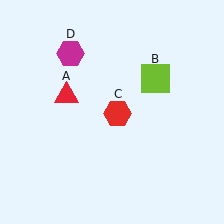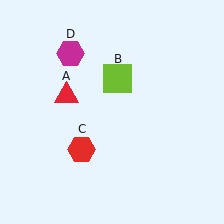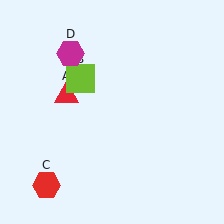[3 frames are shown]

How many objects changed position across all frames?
2 objects changed position: lime square (object B), red hexagon (object C).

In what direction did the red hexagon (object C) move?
The red hexagon (object C) moved down and to the left.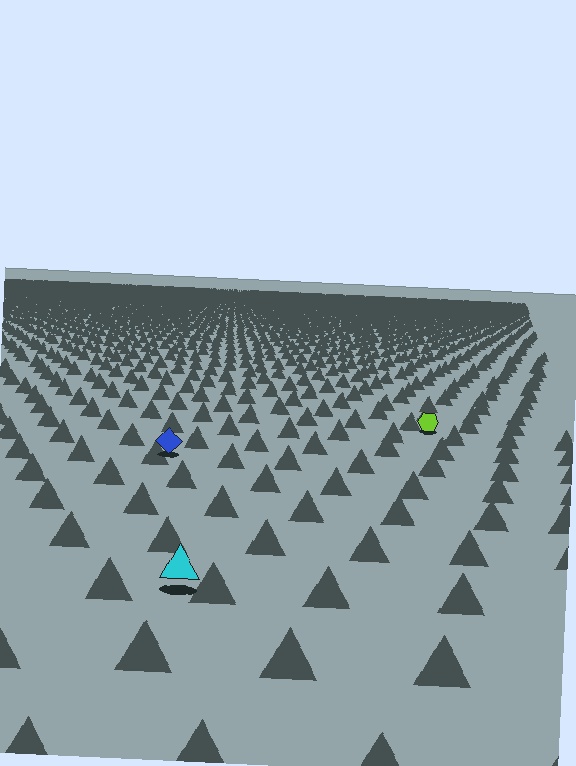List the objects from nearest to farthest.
From nearest to farthest: the cyan triangle, the blue diamond, the lime hexagon.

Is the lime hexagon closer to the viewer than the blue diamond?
No. The blue diamond is closer — you can tell from the texture gradient: the ground texture is coarser near it.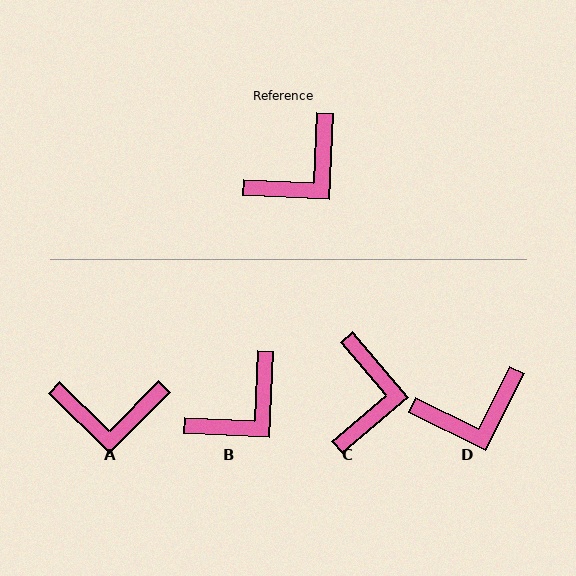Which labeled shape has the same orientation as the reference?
B.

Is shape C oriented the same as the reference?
No, it is off by about 43 degrees.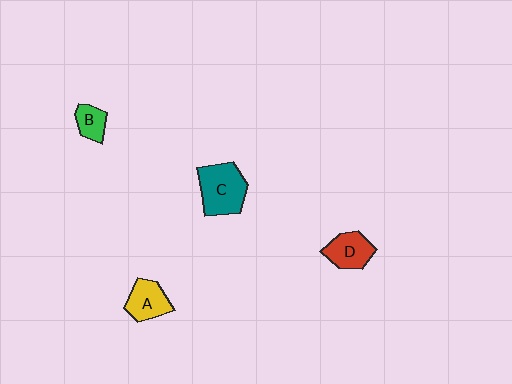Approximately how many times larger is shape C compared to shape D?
Approximately 1.5 times.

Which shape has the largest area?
Shape C (teal).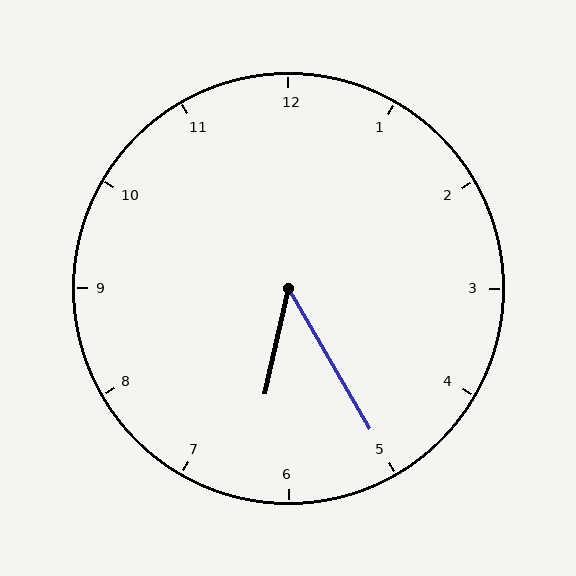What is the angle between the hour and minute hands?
Approximately 42 degrees.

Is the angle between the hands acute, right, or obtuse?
It is acute.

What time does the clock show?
6:25.